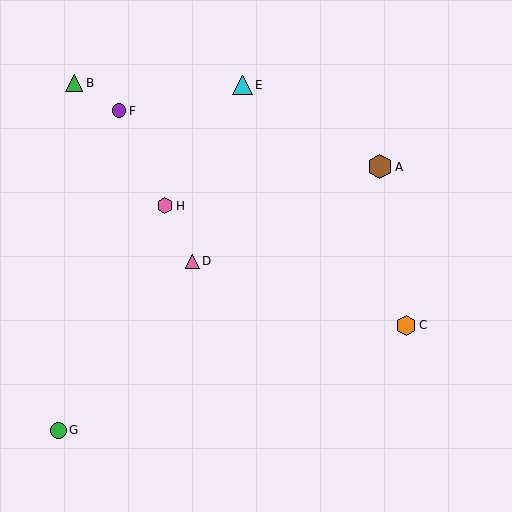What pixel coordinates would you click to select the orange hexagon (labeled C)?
Click at (406, 325) to select the orange hexagon C.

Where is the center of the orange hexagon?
The center of the orange hexagon is at (406, 325).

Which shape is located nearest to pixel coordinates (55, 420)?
The green circle (labeled G) at (59, 430) is nearest to that location.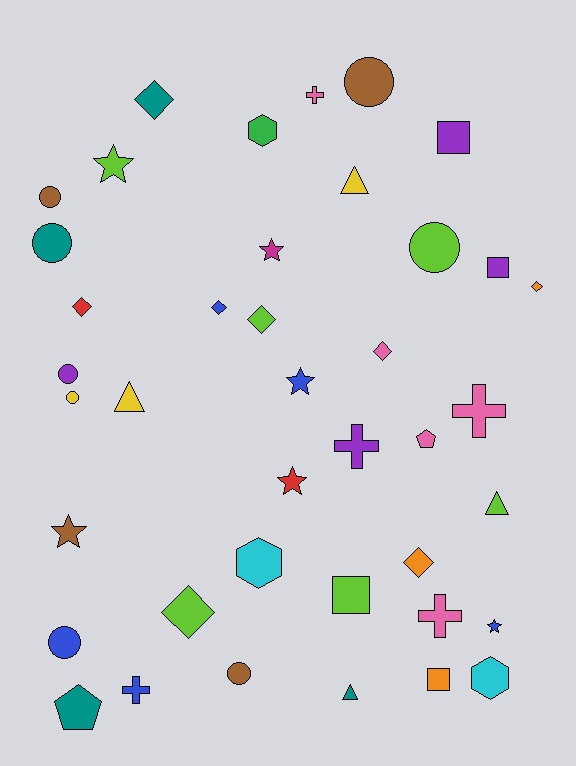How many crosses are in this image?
There are 5 crosses.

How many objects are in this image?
There are 40 objects.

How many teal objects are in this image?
There are 4 teal objects.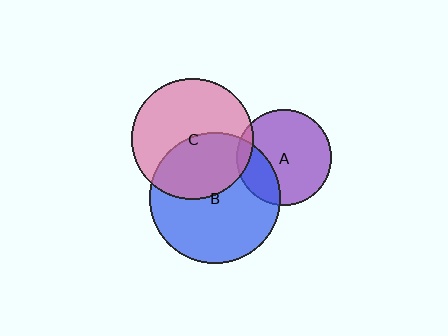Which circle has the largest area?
Circle B (blue).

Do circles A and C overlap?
Yes.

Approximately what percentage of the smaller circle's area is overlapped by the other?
Approximately 10%.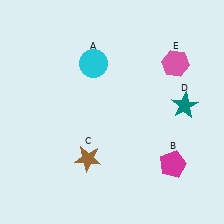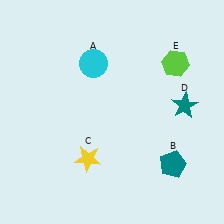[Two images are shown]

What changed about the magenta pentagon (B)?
In Image 1, B is magenta. In Image 2, it changed to teal.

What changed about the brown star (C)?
In Image 1, C is brown. In Image 2, it changed to yellow.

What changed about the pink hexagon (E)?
In Image 1, E is pink. In Image 2, it changed to lime.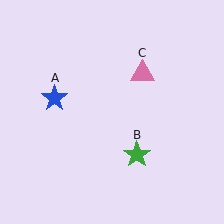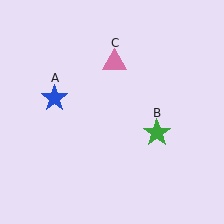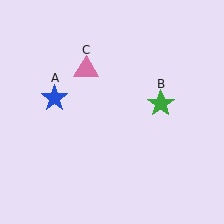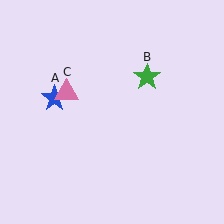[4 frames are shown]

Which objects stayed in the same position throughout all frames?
Blue star (object A) remained stationary.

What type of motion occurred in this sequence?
The green star (object B), pink triangle (object C) rotated counterclockwise around the center of the scene.